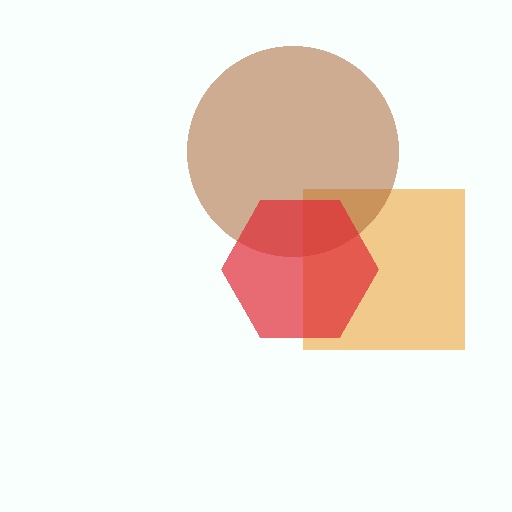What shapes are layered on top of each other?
The layered shapes are: an orange square, a brown circle, a red hexagon.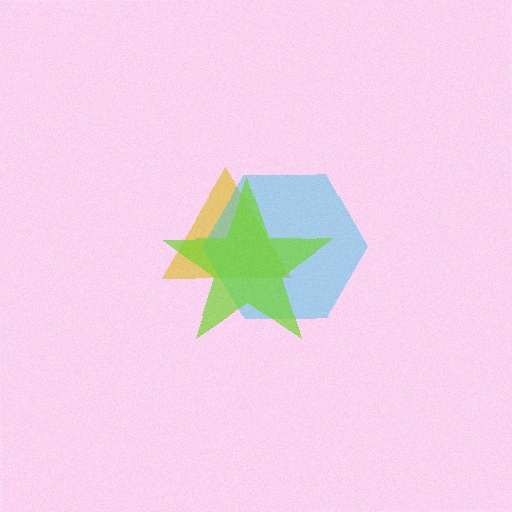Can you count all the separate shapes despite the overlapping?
Yes, there are 3 separate shapes.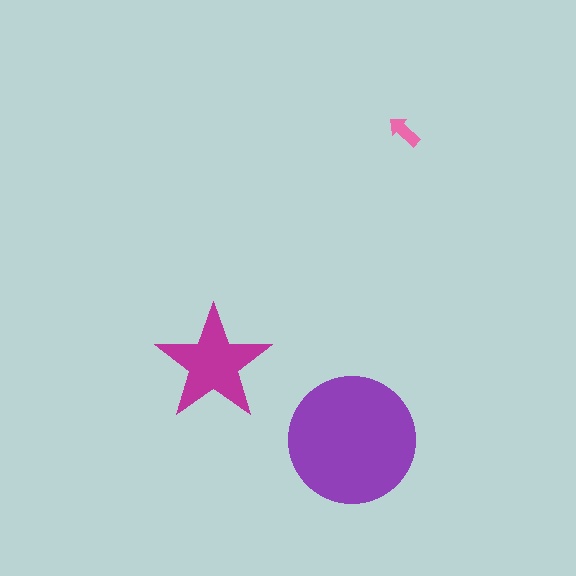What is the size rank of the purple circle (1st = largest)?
1st.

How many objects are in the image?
There are 3 objects in the image.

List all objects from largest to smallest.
The purple circle, the magenta star, the pink arrow.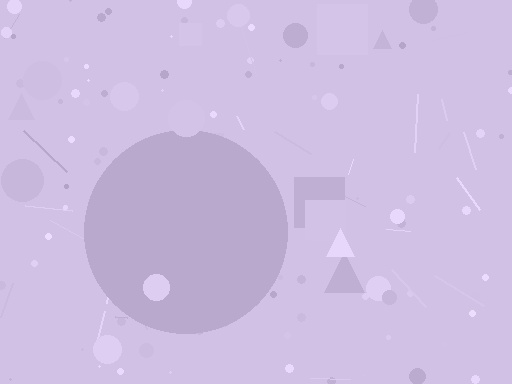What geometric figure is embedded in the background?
A circle is embedded in the background.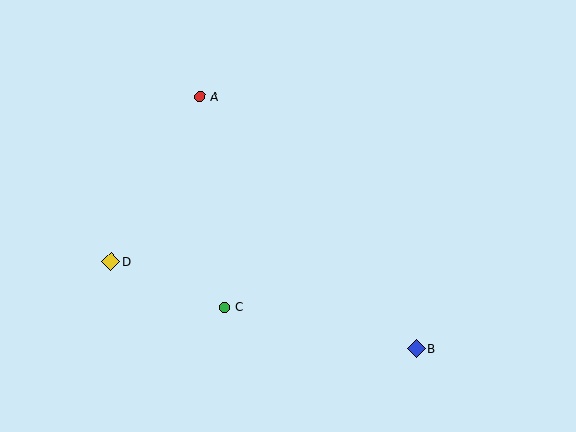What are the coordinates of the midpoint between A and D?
The midpoint between A and D is at (155, 179).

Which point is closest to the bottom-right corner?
Point B is closest to the bottom-right corner.